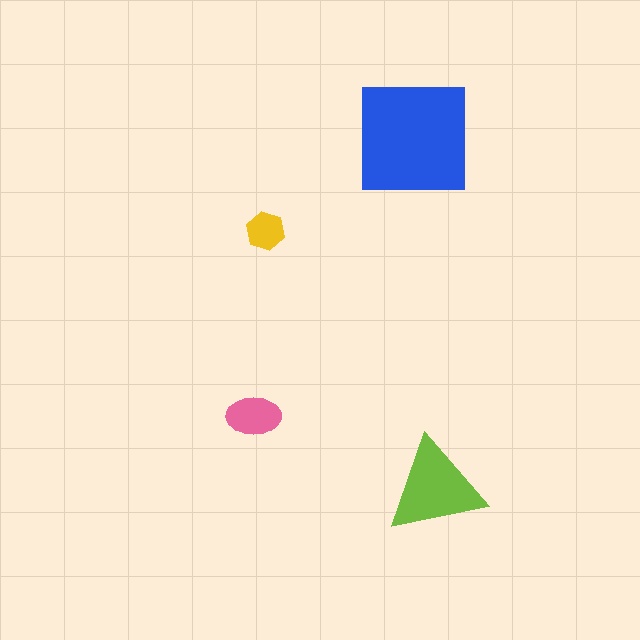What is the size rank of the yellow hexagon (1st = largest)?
4th.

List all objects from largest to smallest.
The blue square, the lime triangle, the pink ellipse, the yellow hexagon.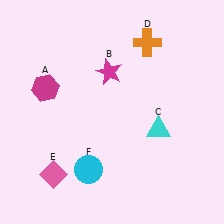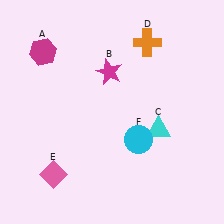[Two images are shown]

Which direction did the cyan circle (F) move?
The cyan circle (F) moved right.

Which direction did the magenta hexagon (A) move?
The magenta hexagon (A) moved up.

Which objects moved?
The objects that moved are: the magenta hexagon (A), the cyan circle (F).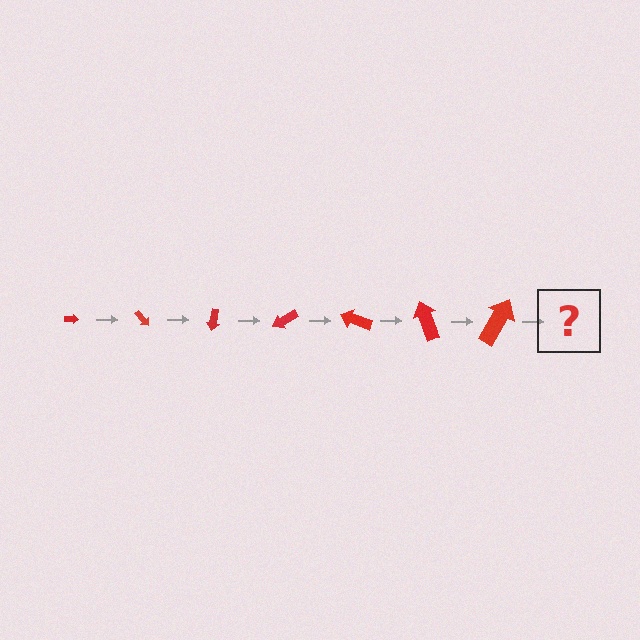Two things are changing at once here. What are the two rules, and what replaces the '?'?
The two rules are that the arrow grows larger each step and it rotates 50 degrees each step. The '?' should be an arrow, larger than the previous one and rotated 350 degrees from the start.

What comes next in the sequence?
The next element should be an arrow, larger than the previous one and rotated 350 degrees from the start.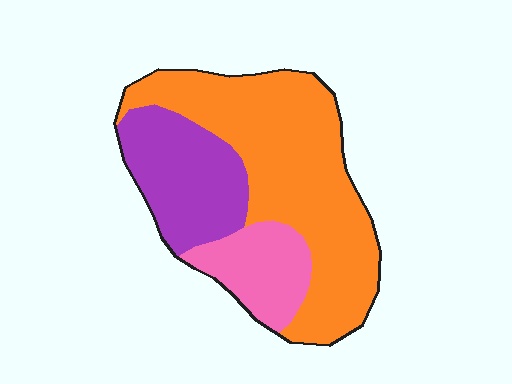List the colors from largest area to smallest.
From largest to smallest: orange, purple, pink.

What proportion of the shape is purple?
Purple takes up about one quarter (1/4) of the shape.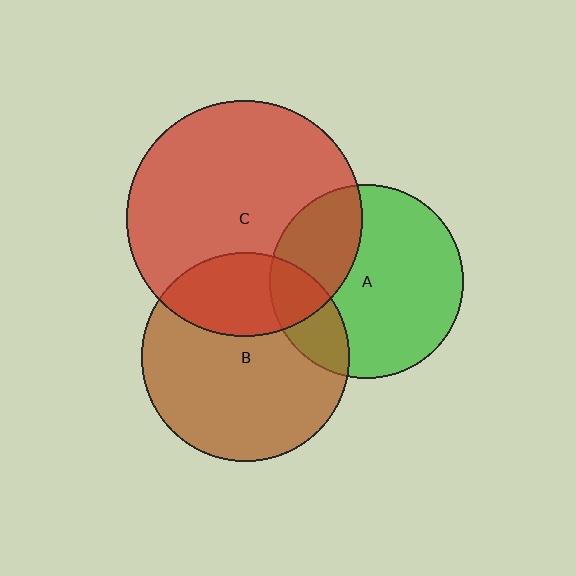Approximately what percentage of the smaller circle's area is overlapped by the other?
Approximately 30%.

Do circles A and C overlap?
Yes.